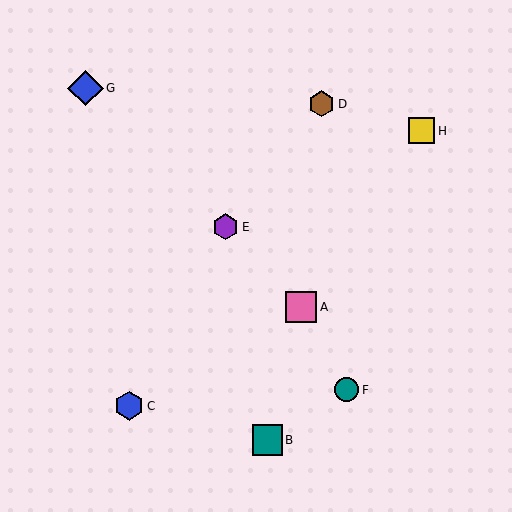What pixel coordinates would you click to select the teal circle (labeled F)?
Click at (347, 390) to select the teal circle F.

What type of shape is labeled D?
Shape D is a brown hexagon.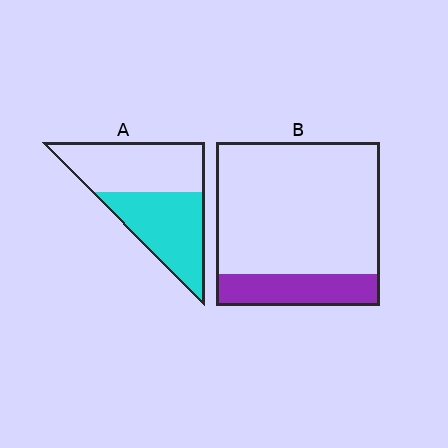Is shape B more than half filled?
No.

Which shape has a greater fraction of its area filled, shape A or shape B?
Shape A.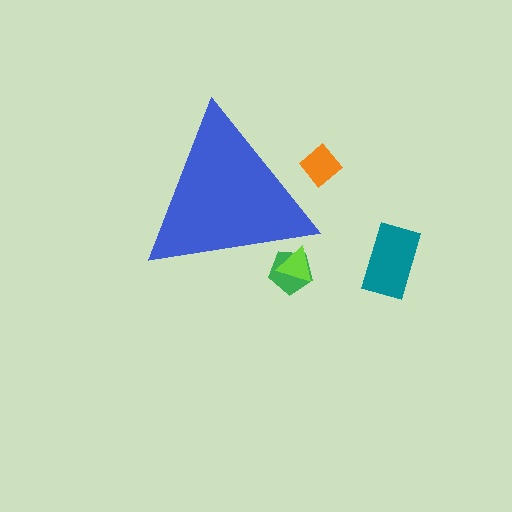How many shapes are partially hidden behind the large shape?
3 shapes are partially hidden.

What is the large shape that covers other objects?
A blue triangle.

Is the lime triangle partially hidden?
Yes, the lime triangle is partially hidden behind the blue triangle.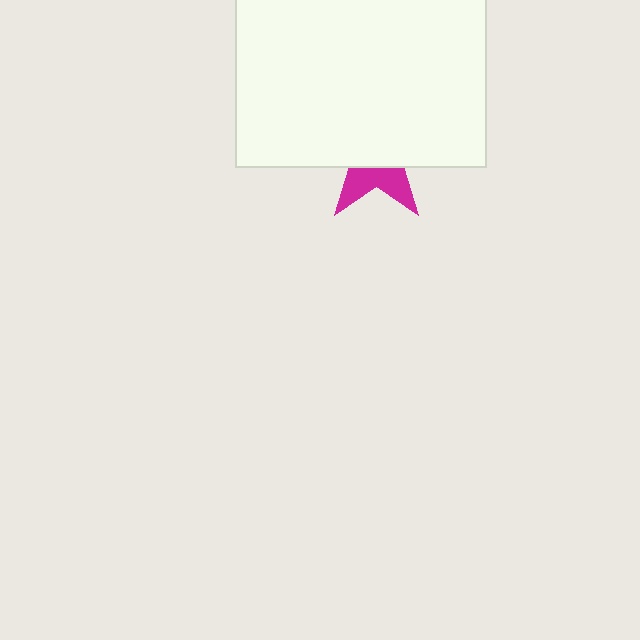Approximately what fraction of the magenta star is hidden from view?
Roughly 64% of the magenta star is hidden behind the white rectangle.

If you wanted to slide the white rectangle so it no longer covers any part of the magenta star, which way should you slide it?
Slide it up — that is the most direct way to separate the two shapes.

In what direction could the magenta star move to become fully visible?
The magenta star could move down. That would shift it out from behind the white rectangle entirely.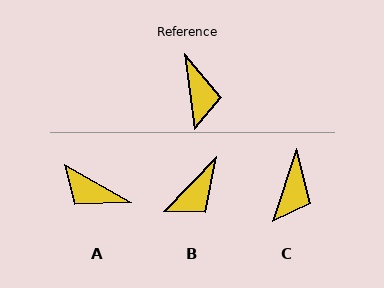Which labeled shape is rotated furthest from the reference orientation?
A, about 127 degrees away.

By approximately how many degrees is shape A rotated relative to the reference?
Approximately 127 degrees clockwise.